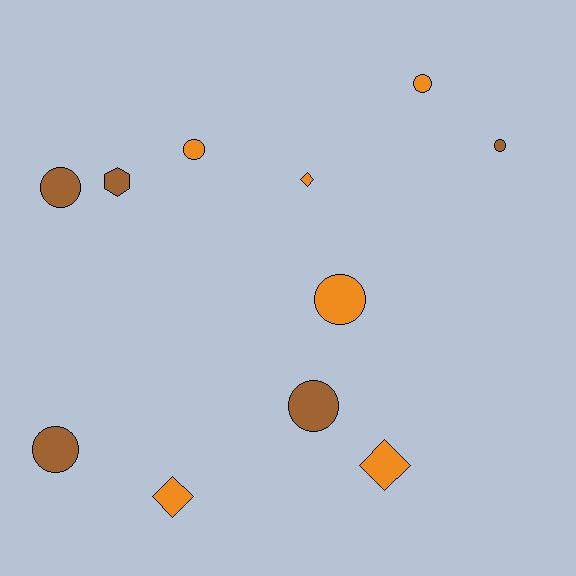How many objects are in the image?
There are 11 objects.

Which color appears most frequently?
Orange, with 6 objects.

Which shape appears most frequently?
Circle, with 7 objects.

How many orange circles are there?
There are 3 orange circles.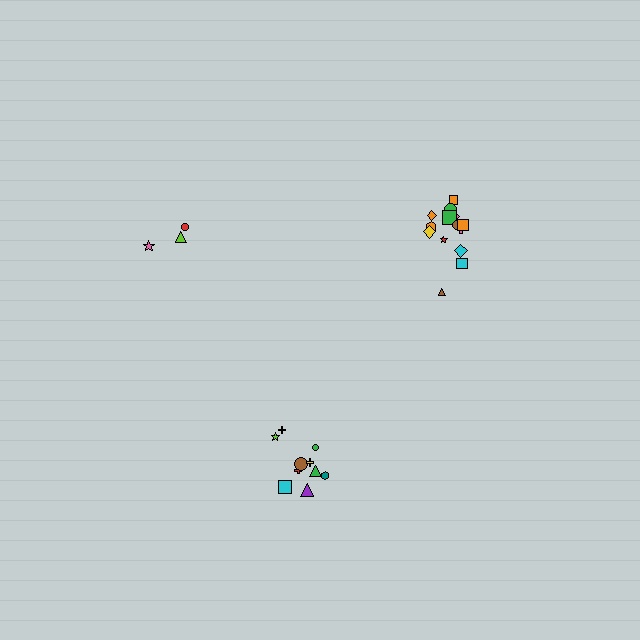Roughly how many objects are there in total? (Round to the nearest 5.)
Roughly 30 objects in total.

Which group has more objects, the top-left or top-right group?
The top-right group.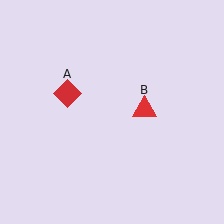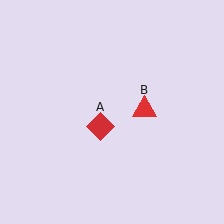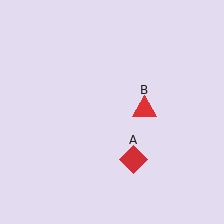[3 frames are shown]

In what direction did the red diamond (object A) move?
The red diamond (object A) moved down and to the right.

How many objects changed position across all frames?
1 object changed position: red diamond (object A).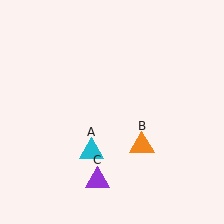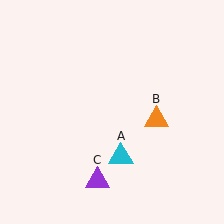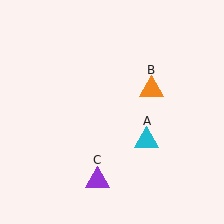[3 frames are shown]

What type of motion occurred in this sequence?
The cyan triangle (object A), orange triangle (object B) rotated counterclockwise around the center of the scene.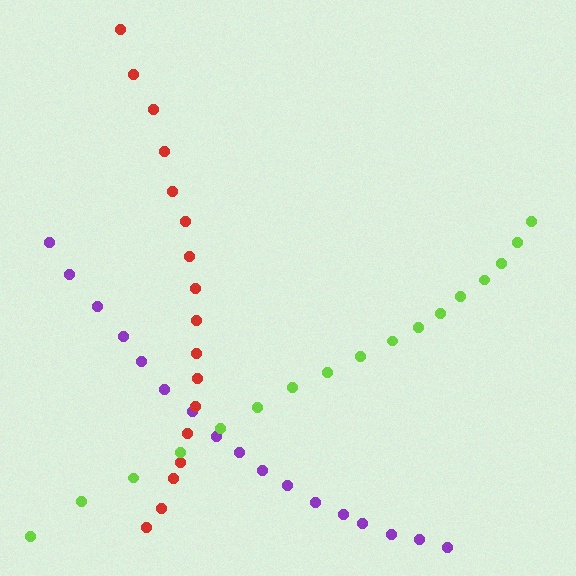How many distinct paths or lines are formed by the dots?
There are 3 distinct paths.